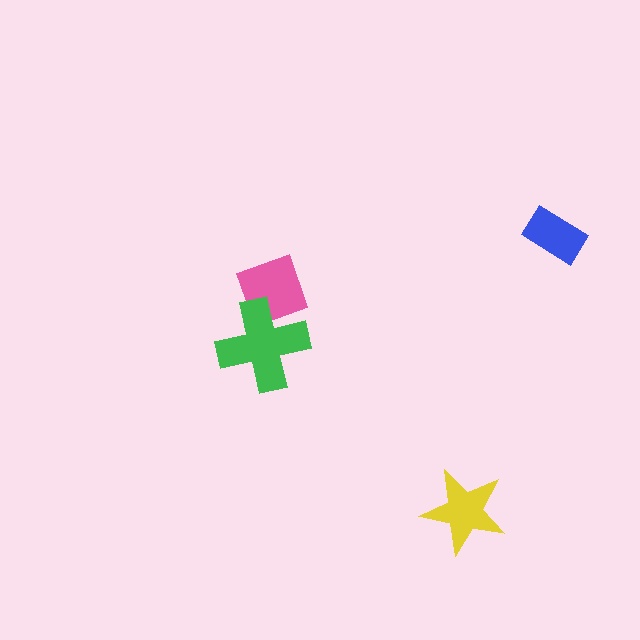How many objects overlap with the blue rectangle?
0 objects overlap with the blue rectangle.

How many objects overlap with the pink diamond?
1 object overlaps with the pink diamond.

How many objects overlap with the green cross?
1 object overlaps with the green cross.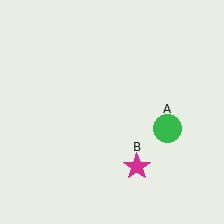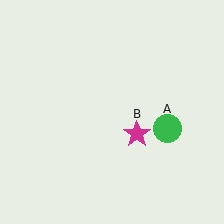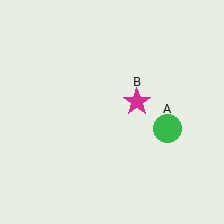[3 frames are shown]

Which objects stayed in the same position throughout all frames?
Green circle (object A) remained stationary.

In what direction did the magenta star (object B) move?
The magenta star (object B) moved up.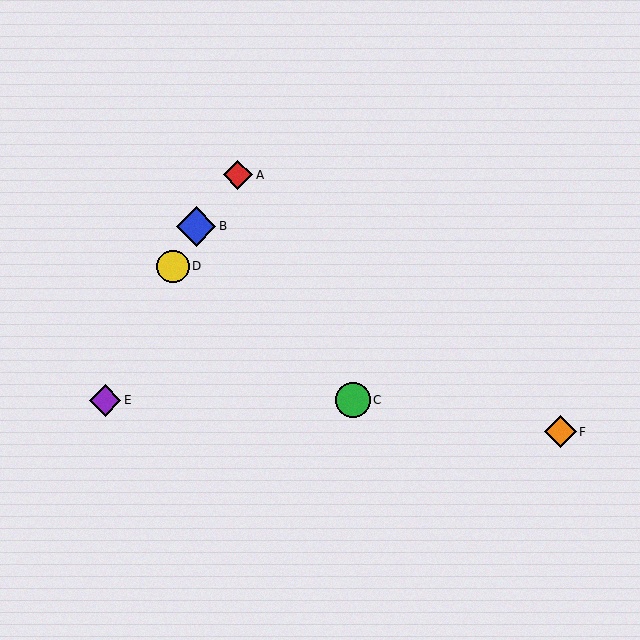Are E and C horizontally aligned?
Yes, both are at y≈400.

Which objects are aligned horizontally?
Objects C, E are aligned horizontally.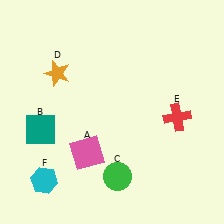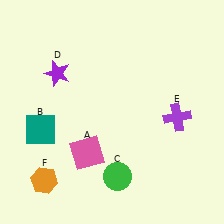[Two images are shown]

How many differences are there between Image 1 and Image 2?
There are 3 differences between the two images.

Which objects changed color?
D changed from orange to purple. E changed from red to purple. F changed from cyan to orange.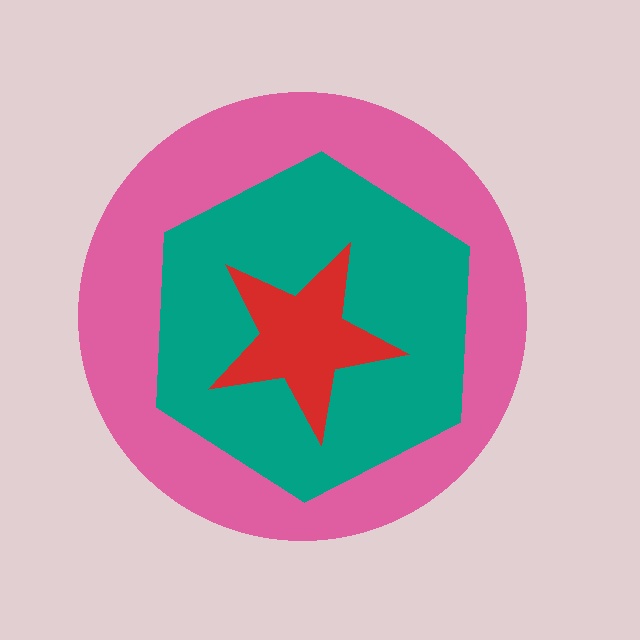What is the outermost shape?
The pink circle.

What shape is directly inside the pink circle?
The teal hexagon.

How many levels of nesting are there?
3.